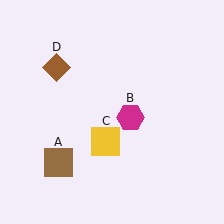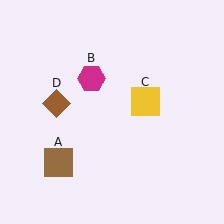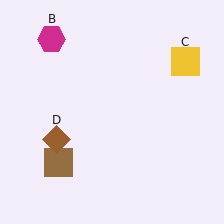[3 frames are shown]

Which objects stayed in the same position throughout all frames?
Brown square (object A) remained stationary.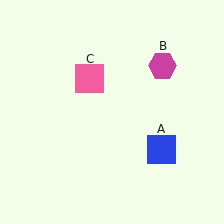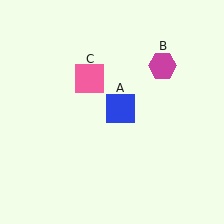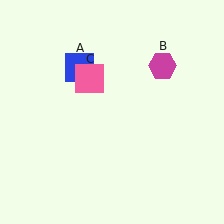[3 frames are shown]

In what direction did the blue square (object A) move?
The blue square (object A) moved up and to the left.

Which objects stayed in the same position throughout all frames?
Magenta hexagon (object B) and pink square (object C) remained stationary.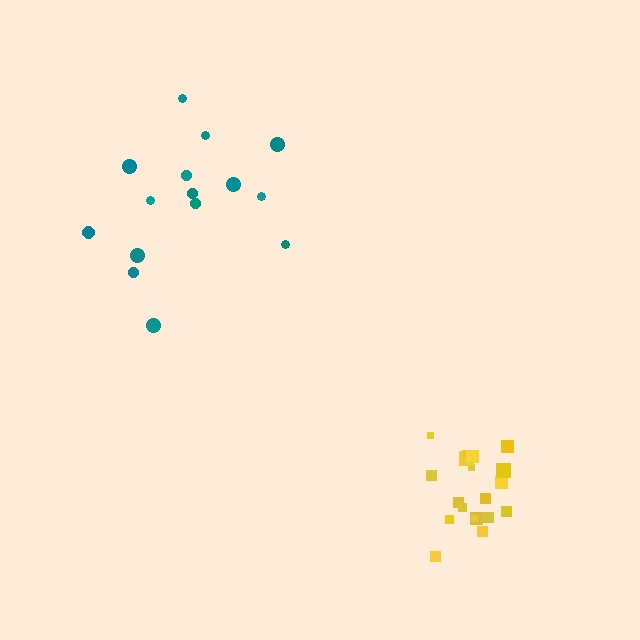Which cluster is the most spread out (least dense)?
Teal.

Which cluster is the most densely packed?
Yellow.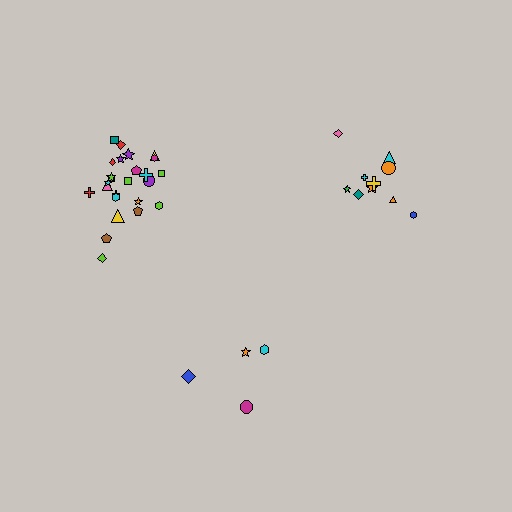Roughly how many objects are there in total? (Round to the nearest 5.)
Roughly 40 objects in total.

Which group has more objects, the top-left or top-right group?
The top-left group.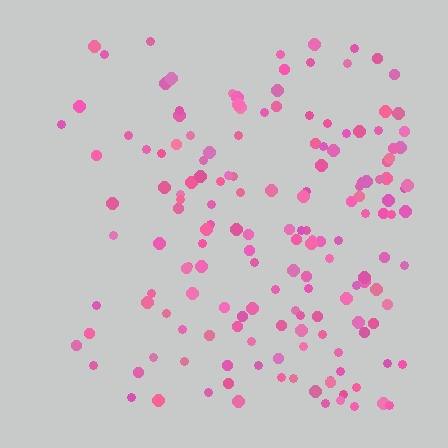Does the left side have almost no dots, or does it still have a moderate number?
Still a moderate number, just noticeably fewer than the right.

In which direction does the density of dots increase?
From left to right, with the right side densest.